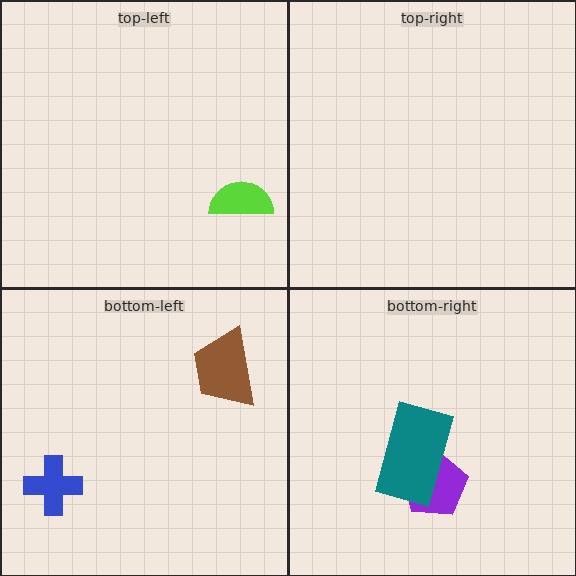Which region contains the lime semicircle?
The top-left region.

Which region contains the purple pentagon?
The bottom-right region.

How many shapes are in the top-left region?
1.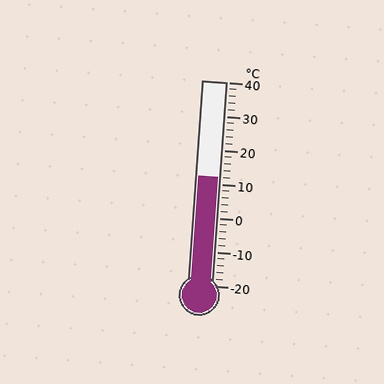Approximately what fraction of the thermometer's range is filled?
The thermometer is filled to approximately 55% of its range.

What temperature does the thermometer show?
The thermometer shows approximately 12°C.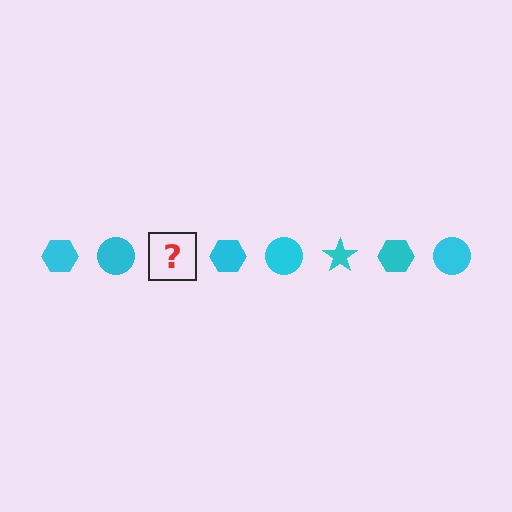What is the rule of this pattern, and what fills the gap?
The rule is that the pattern cycles through hexagon, circle, star shapes in cyan. The gap should be filled with a cyan star.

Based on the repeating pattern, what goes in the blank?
The blank should be a cyan star.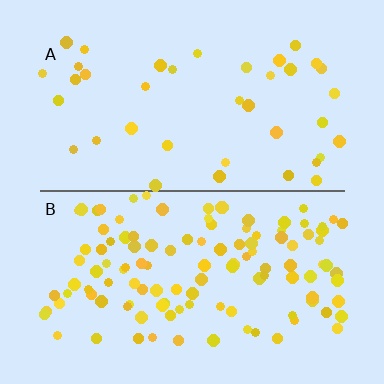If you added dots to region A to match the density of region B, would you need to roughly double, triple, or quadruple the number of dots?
Approximately triple.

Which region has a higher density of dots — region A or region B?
B (the bottom).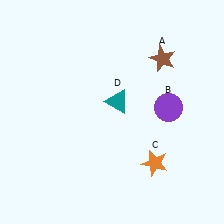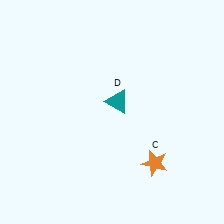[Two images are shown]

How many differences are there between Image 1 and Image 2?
There are 2 differences between the two images.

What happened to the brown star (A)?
The brown star (A) was removed in Image 2. It was in the top-right area of Image 1.